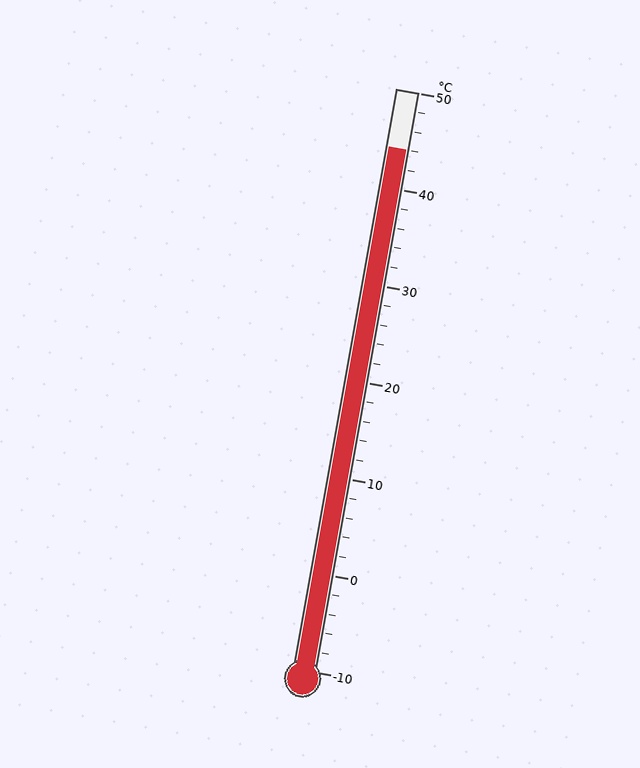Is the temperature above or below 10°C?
The temperature is above 10°C.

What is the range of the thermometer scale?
The thermometer scale ranges from -10°C to 50°C.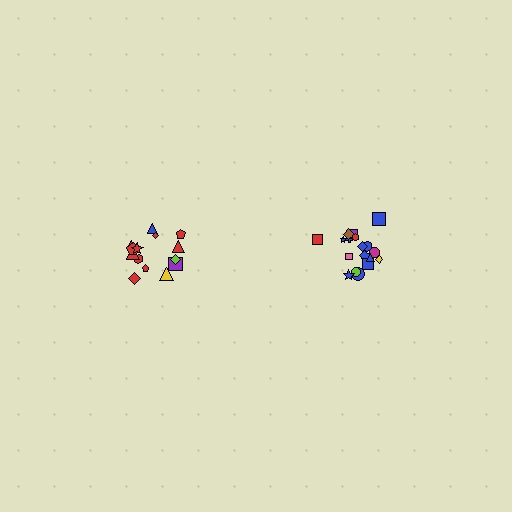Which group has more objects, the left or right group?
The right group.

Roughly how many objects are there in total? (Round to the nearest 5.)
Roughly 35 objects in total.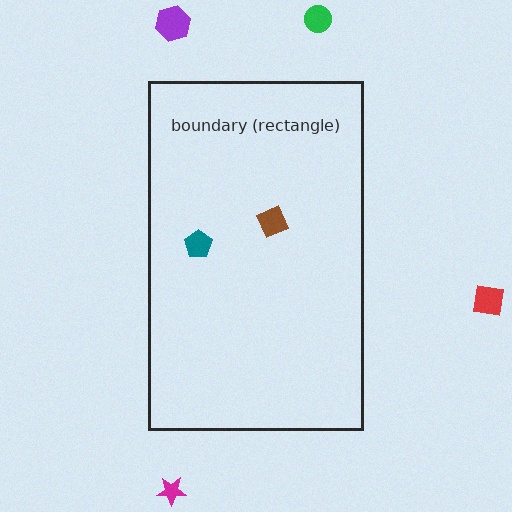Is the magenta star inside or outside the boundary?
Outside.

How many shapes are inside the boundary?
2 inside, 4 outside.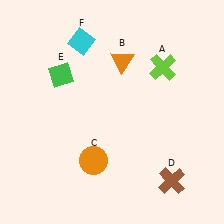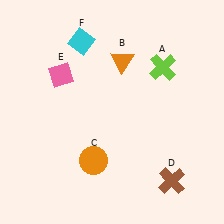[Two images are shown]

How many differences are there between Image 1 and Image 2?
There is 1 difference between the two images.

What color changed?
The diamond (E) changed from green in Image 1 to pink in Image 2.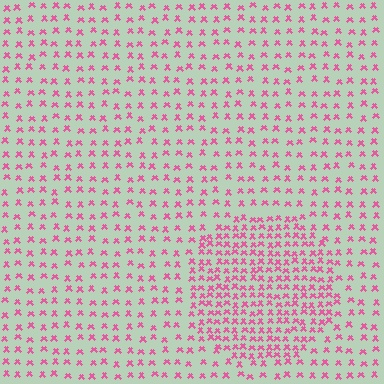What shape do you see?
I see a circle.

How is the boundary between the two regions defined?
The boundary is defined by a change in element density (approximately 2.1x ratio). All elements are the same color, size, and shape.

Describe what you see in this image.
The image contains small pink elements arranged at two different densities. A circle-shaped region is visible where the elements are more densely packed than the surrounding area.